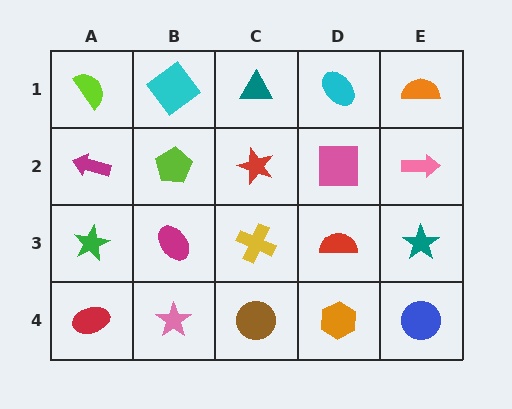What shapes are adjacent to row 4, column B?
A magenta ellipse (row 3, column B), a red ellipse (row 4, column A), a brown circle (row 4, column C).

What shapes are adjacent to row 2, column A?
A lime semicircle (row 1, column A), a green star (row 3, column A), a lime pentagon (row 2, column B).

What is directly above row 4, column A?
A green star.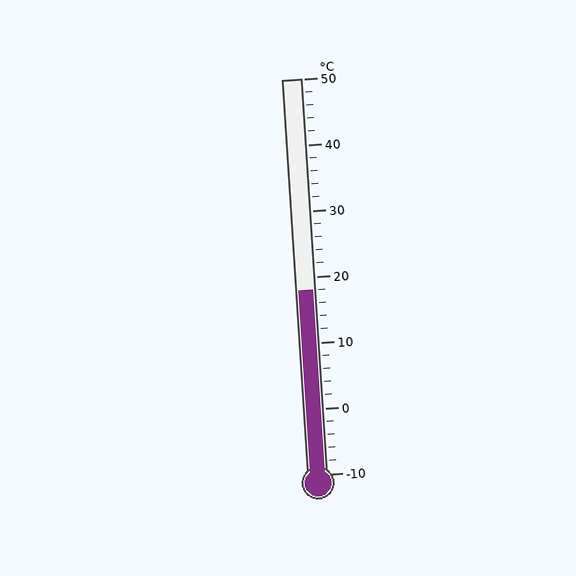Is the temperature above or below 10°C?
The temperature is above 10°C.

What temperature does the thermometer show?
The thermometer shows approximately 18°C.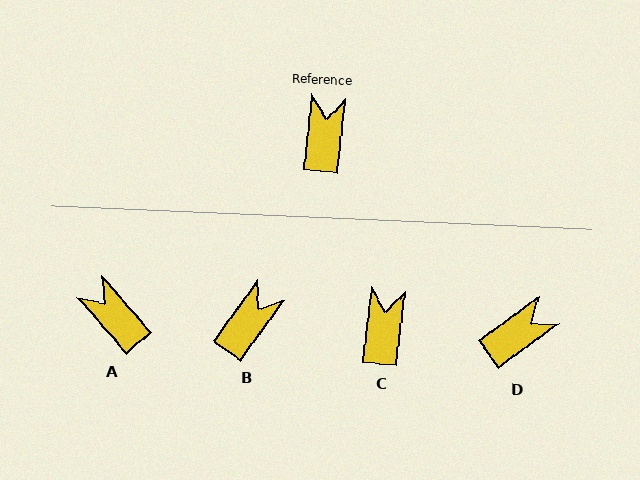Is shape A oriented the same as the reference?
No, it is off by about 48 degrees.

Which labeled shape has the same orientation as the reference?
C.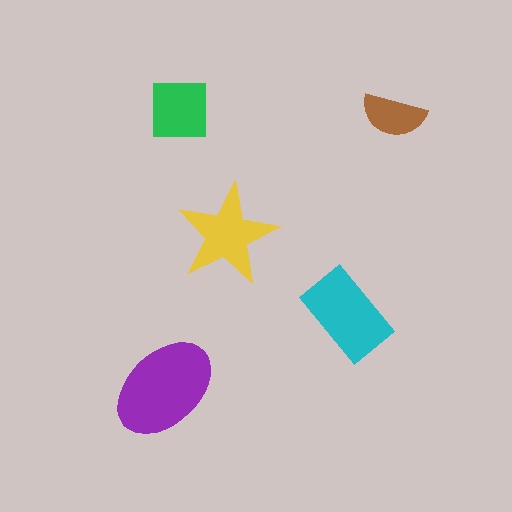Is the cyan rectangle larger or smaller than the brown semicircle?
Larger.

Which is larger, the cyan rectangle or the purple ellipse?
The purple ellipse.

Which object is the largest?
The purple ellipse.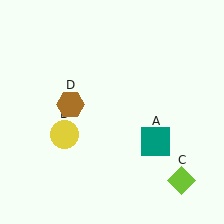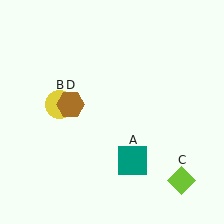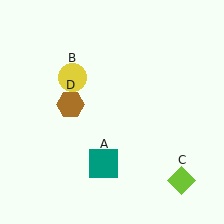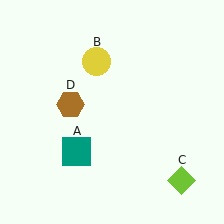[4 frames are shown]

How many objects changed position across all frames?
2 objects changed position: teal square (object A), yellow circle (object B).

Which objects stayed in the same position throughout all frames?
Lime diamond (object C) and brown hexagon (object D) remained stationary.